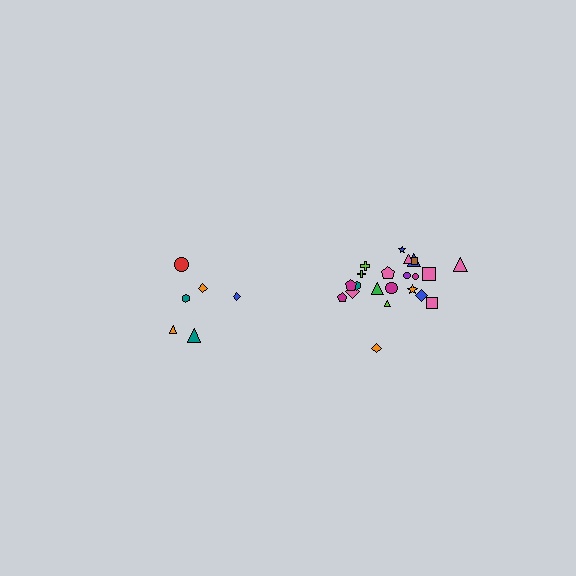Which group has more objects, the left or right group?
The right group.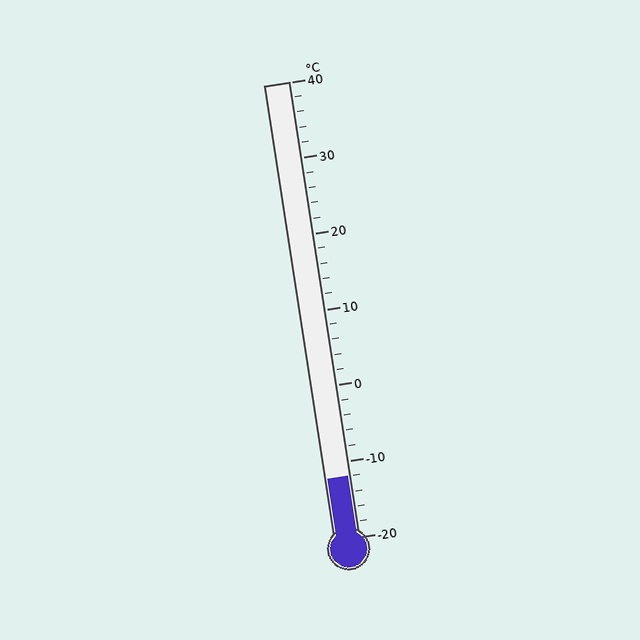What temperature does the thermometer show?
The thermometer shows approximately -12°C.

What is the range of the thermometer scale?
The thermometer scale ranges from -20°C to 40°C.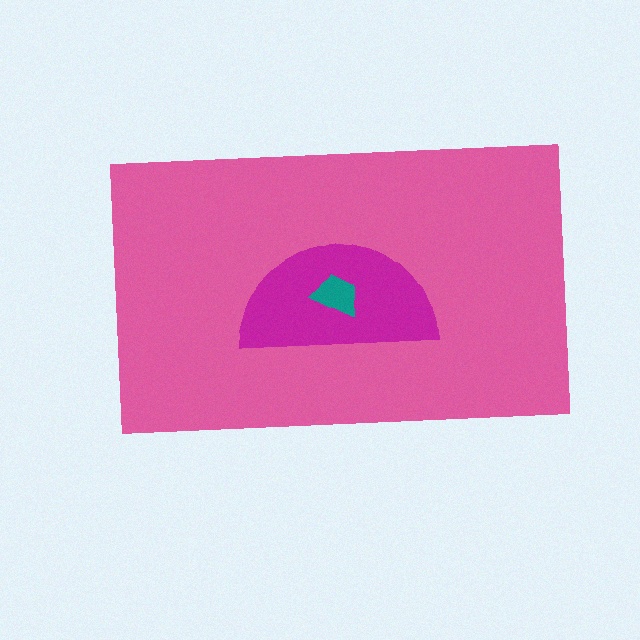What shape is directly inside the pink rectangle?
The magenta semicircle.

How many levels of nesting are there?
3.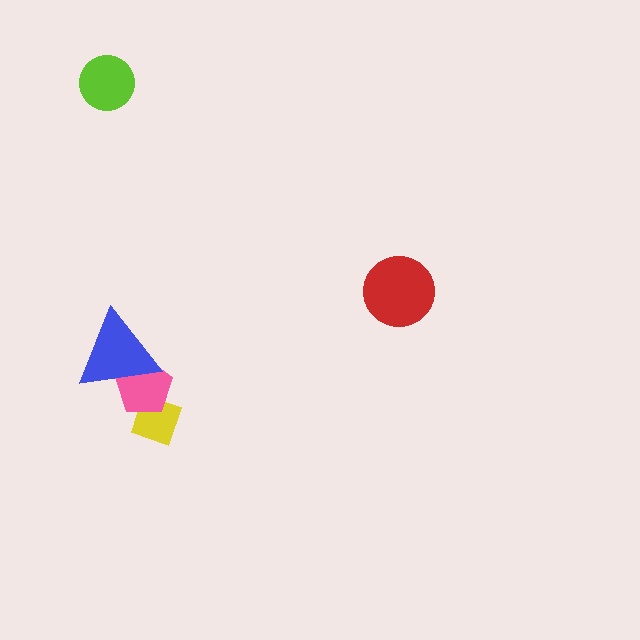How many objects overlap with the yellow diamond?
1 object overlaps with the yellow diamond.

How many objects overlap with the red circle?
0 objects overlap with the red circle.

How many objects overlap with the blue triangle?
1 object overlaps with the blue triangle.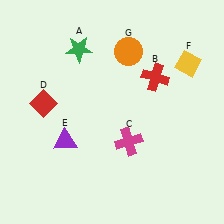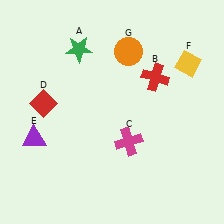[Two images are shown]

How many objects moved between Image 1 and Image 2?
1 object moved between the two images.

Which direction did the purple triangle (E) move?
The purple triangle (E) moved left.